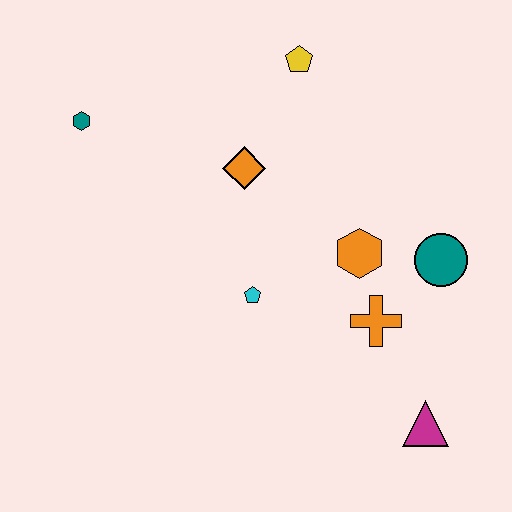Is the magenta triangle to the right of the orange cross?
Yes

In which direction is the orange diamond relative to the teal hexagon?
The orange diamond is to the right of the teal hexagon.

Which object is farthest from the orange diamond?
The magenta triangle is farthest from the orange diamond.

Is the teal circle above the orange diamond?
No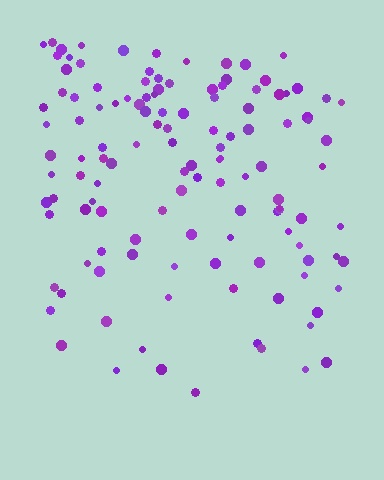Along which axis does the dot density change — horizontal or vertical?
Vertical.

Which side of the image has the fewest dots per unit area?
The bottom.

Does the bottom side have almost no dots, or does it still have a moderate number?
Still a moderate number, just noticeably fewer than the top.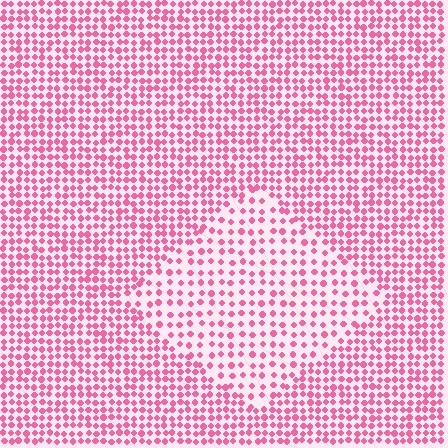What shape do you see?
I see a diamond.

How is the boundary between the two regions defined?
The boundary is defined by a change in element density (approximately 1.8x ratio). All elements are the same color, size, and shape.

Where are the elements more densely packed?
The elements are more densely packed outside the diamond boundary.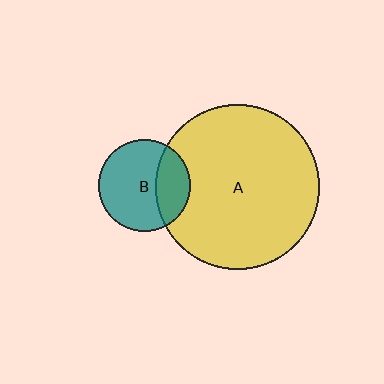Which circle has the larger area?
Circle A (yellow).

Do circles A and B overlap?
Yes.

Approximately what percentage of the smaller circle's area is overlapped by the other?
Approximately 30%.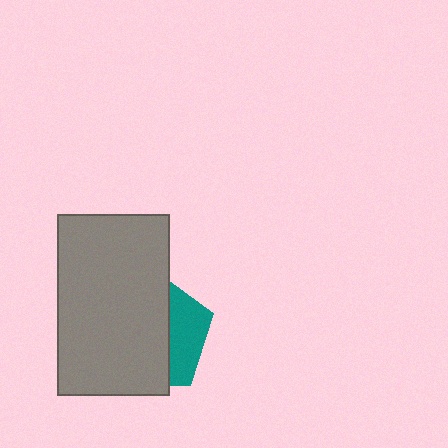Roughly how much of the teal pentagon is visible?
A small part of it is visible (roughly 32%).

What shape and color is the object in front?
The object in front is a gray rectangle.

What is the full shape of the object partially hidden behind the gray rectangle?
The partially hidden object is a teal pentagon.